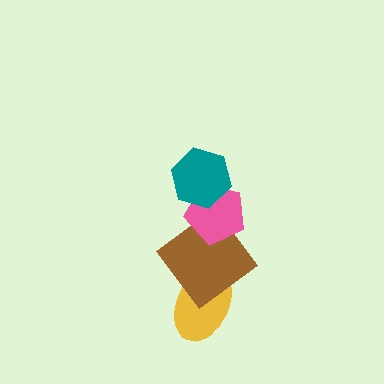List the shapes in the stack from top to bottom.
From top to bottom: the teal hexagon, the pink pentagon, the brown diamond, the yellow ellipse.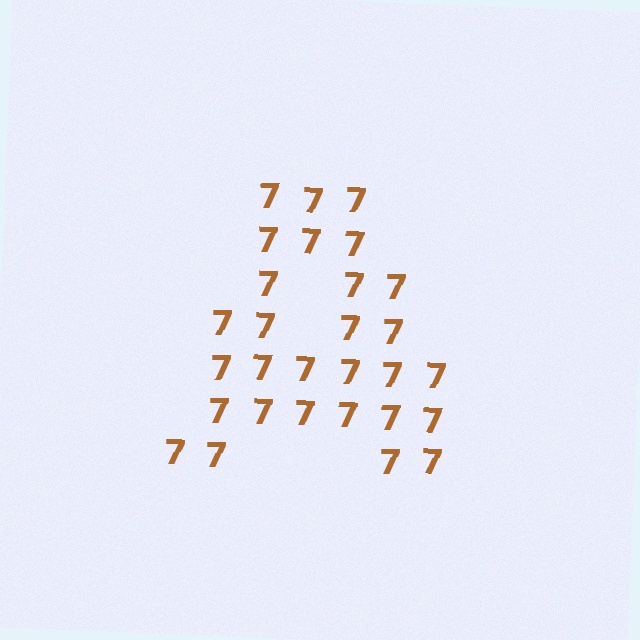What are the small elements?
The small elements are digit 7's.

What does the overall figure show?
The overall figure shows the letter A.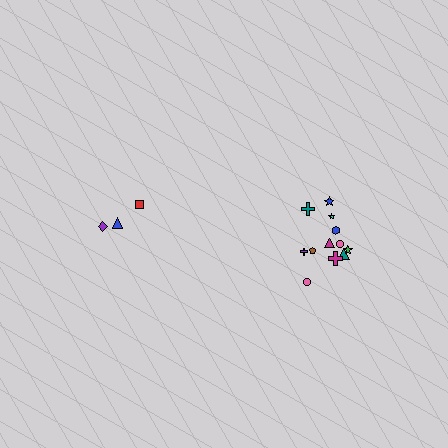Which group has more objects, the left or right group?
The right group.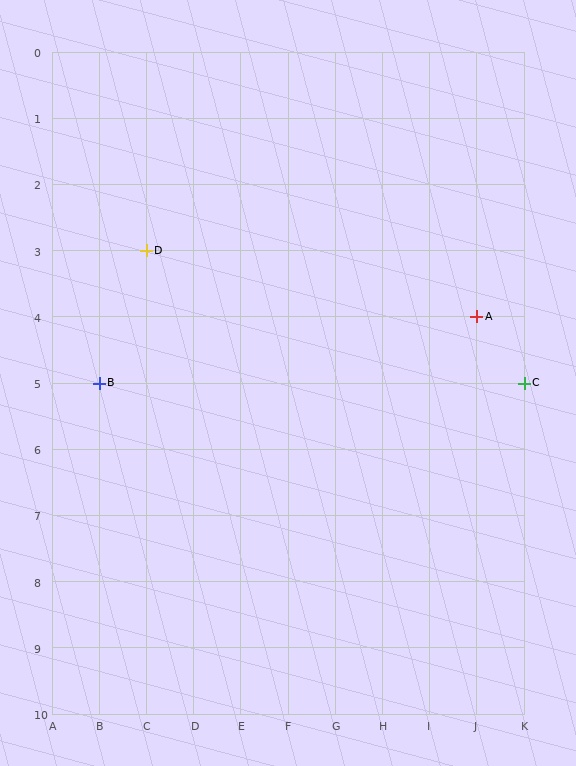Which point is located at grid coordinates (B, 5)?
Point B is at (B, 5).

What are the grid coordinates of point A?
Point A is at grid coordinates (J, 4).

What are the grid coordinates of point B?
Point B is at grid coordinates (B, 5).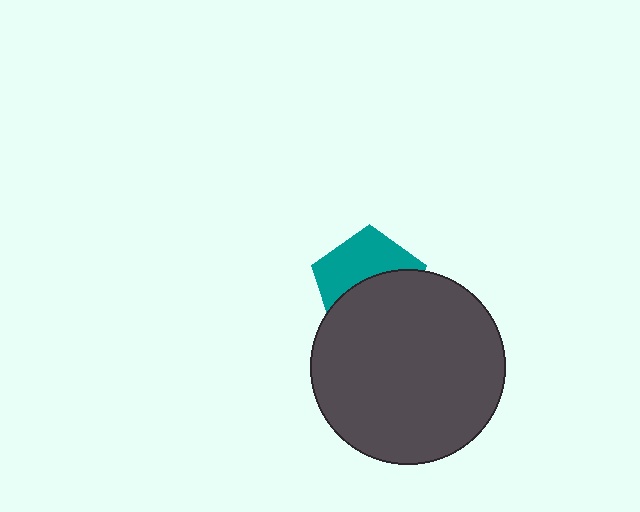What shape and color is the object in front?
The object in front is a dark gray circle.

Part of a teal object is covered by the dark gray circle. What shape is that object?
It is a pentagon.